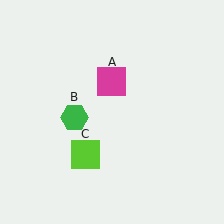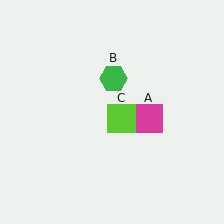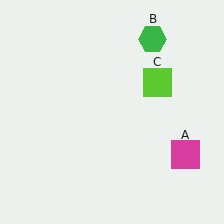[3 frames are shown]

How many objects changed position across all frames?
3 objects changed position: magenta square (object A), green hexagon (object B), lime square (object C).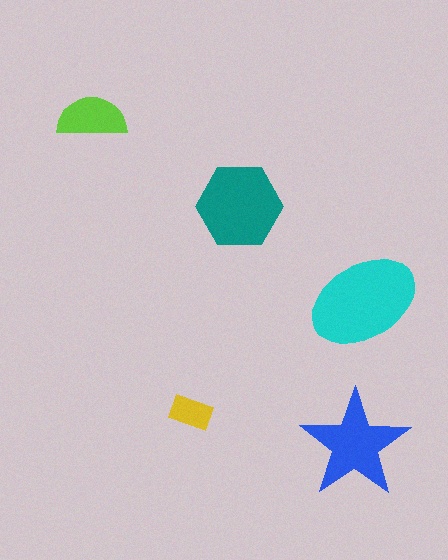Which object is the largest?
The cyan ellipse.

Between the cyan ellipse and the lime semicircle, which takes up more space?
The cyan ellipse.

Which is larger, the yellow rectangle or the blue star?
The blue star.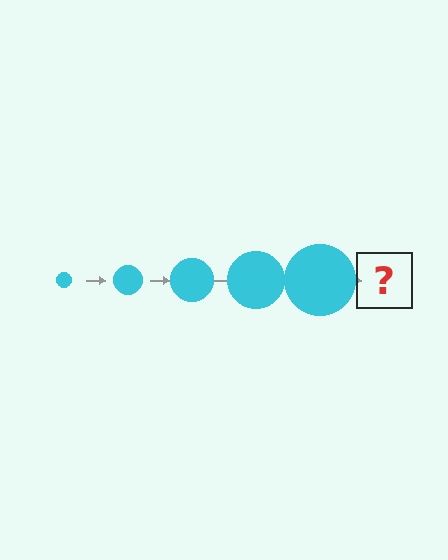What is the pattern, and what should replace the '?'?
The pattern is that the circle gets progressively larger each step. The '?' should be a cyan circle, larger than the previous one.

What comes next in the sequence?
The next element should be a cyan circle, larger than the previous one.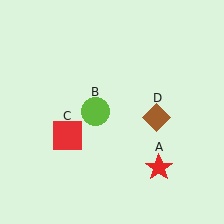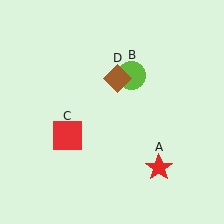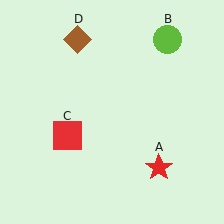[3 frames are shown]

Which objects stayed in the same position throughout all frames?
Red star (object A) and red square (object C) remained stationary.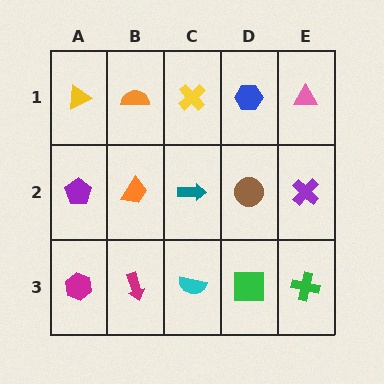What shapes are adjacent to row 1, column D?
A brown circle (row 2, column D), a yellow cross (row 1, column C), a pink triangle (row 1, column E).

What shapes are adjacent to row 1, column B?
An orange trapezoid (row 2, column B), a yellow triangle (row 1, column A), a yellow cross (row 1, column C).